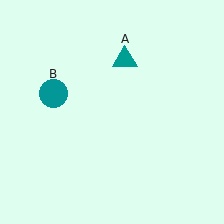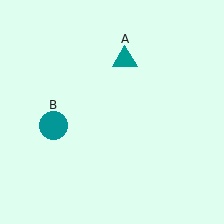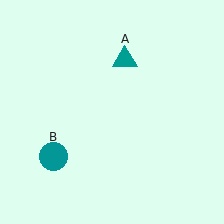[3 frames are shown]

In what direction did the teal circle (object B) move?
The teal circle (object B) moved down.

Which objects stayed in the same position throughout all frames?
Teal triangle (object A) remained stationary.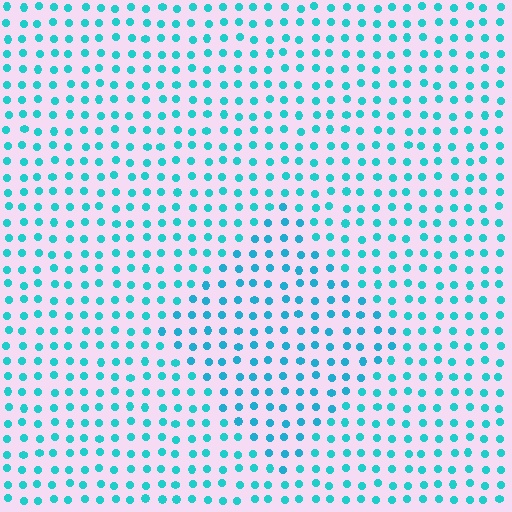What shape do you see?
I see a diamond.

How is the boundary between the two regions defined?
The boundary is defined purely by a slight shift in hue (about 14 degrees). Spacing, size, and orientation are identical on both sides.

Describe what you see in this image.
The image is filled with small cyan elements in a uniform arrangement. A diamond-shaped region is visible where the elements are tinted to a slightly different hue, forming a subtle color boundary.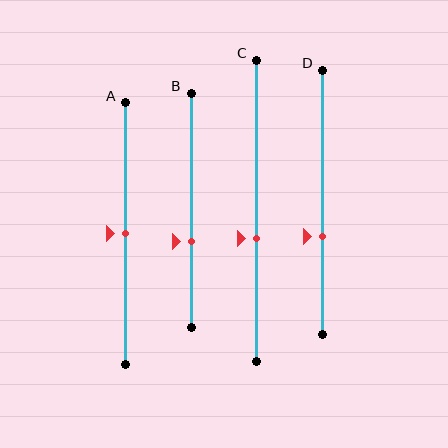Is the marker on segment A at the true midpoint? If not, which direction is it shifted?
Yes, the marker on segment A is at the true midpoint.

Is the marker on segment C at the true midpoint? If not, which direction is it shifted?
No, the marker on segment C is shifted downward by about 9% of the segment length.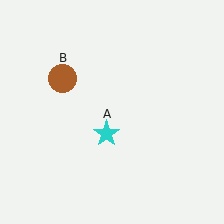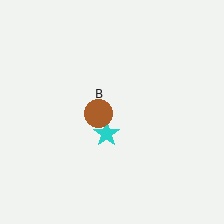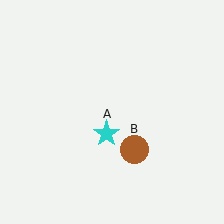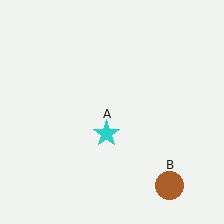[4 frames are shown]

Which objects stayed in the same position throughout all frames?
Cyan star (object A) remained stationary.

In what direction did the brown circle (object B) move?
The brown circle (object B) moved down and to the right.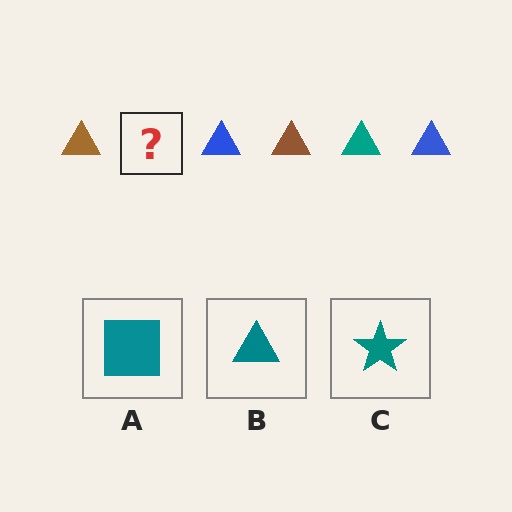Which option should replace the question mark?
Option B.